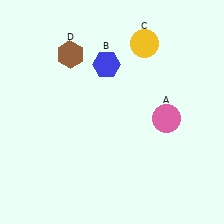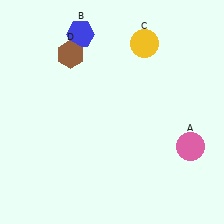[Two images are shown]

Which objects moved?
The objects that moved are: the pink circle (A), the blue hexagon (B).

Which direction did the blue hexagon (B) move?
The blue hexagon (B) moved up.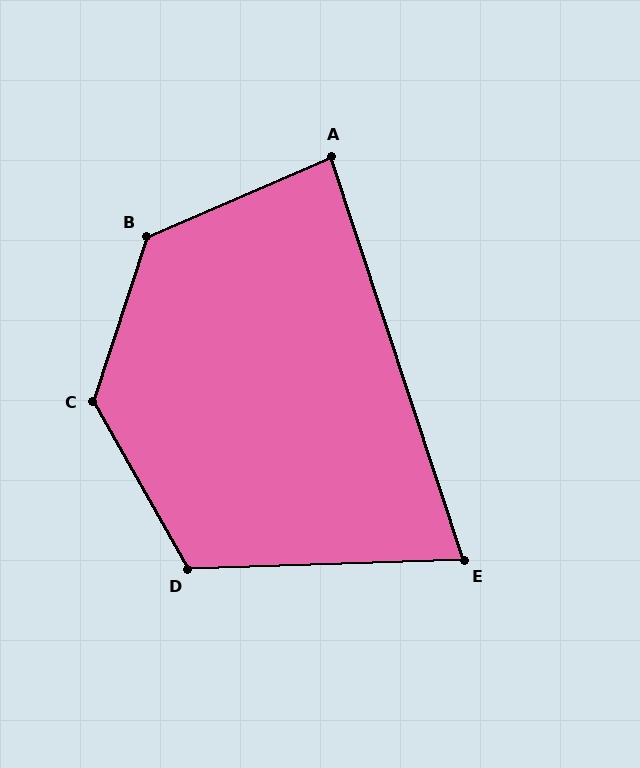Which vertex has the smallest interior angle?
E, at approximately 74 degrees.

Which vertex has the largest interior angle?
C, at approximately 133 degrees.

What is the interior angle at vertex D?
Approximately 118 degrees (obtuse).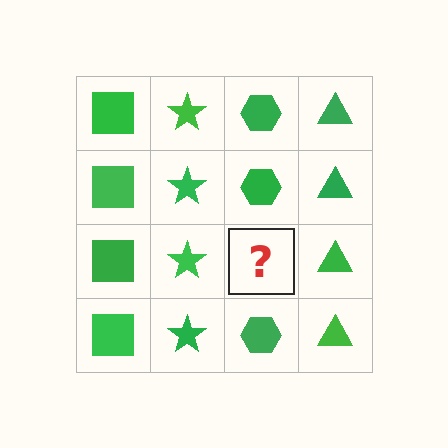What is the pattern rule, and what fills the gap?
The rule is that each column has a consistent shape. The gap should be filled with a green hexagon.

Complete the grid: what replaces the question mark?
The question mark should be replaced with a green hexagon.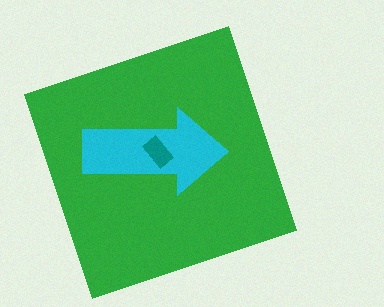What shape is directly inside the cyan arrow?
The teal rectangle.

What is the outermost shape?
The green square.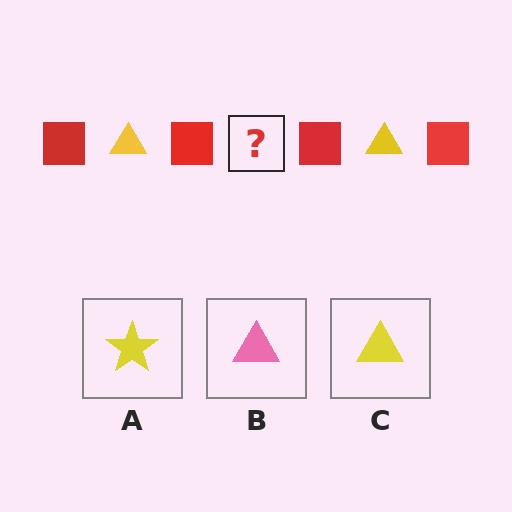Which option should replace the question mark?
Option C.